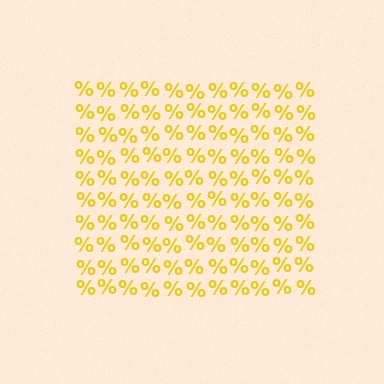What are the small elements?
The small elements are percent signs.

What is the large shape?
The large shape is a square.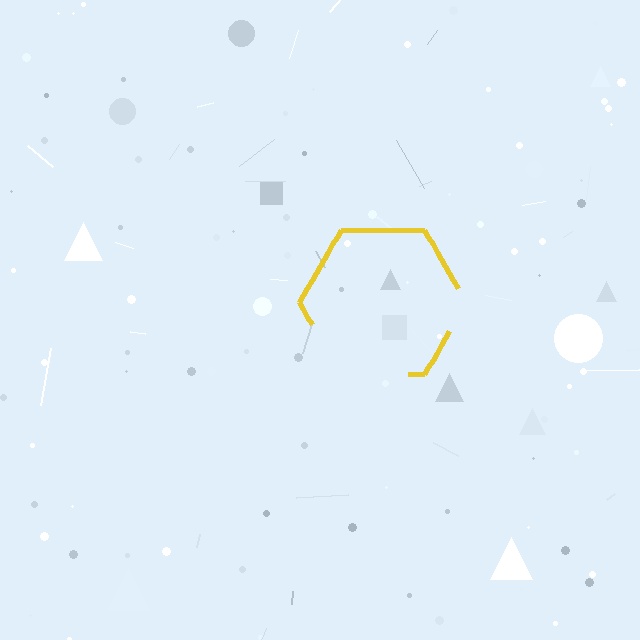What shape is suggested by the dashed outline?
The dashed outline suggests a hexagon.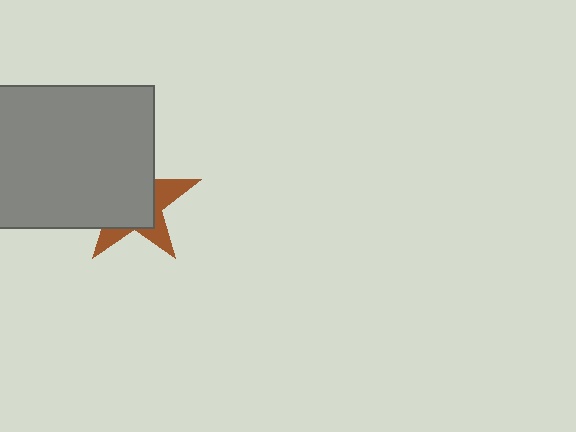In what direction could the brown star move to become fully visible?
The brown star could move toward the lower-right. That would shift it out from behind the gray rectangle entirely.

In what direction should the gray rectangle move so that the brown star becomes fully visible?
The gray rectangle should move toward the upper-left. That is the shortest direction to clear the overlap and leave the brown star fully visible.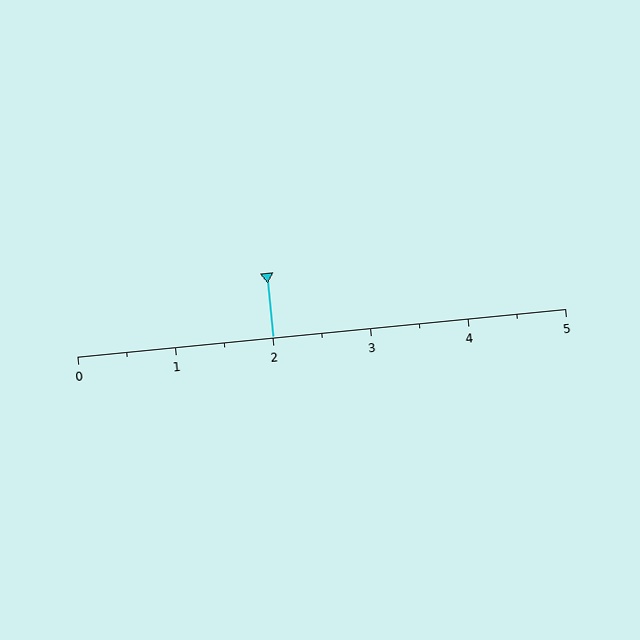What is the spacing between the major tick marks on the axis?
The major ticks are spaced 1 apart.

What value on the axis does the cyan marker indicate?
The marker indicates approximately 2.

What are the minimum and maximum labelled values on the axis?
The axis runs from 0 to 5.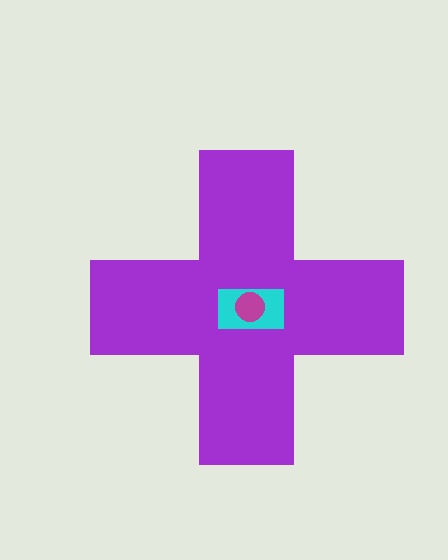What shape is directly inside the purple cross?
The cyan rectangle.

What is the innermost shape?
The magenta circle.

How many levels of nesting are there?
3.